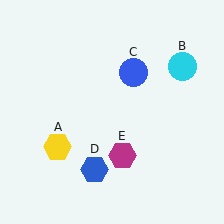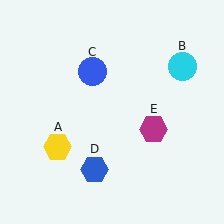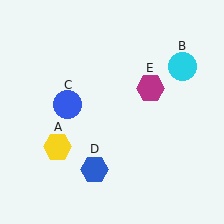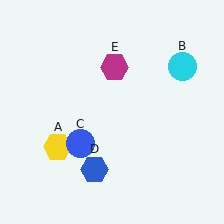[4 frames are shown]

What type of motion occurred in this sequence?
The blue circle (object C), magenta hexagon (object E) rotated counterclockwise around the center of the scene.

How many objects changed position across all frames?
2 objects changed position: blue circle (object C), magenta hexagon (object E).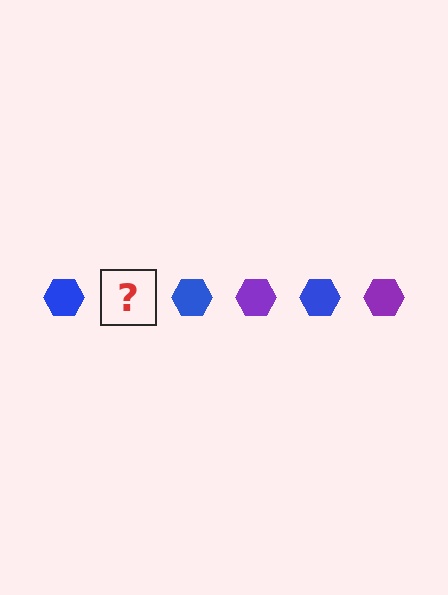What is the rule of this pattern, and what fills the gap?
The rule is that the pattern cycles through blue, purple hexagons. The gap should be filled with a purple hexagon.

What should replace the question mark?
The question mark should be replaced with a purple hexagon.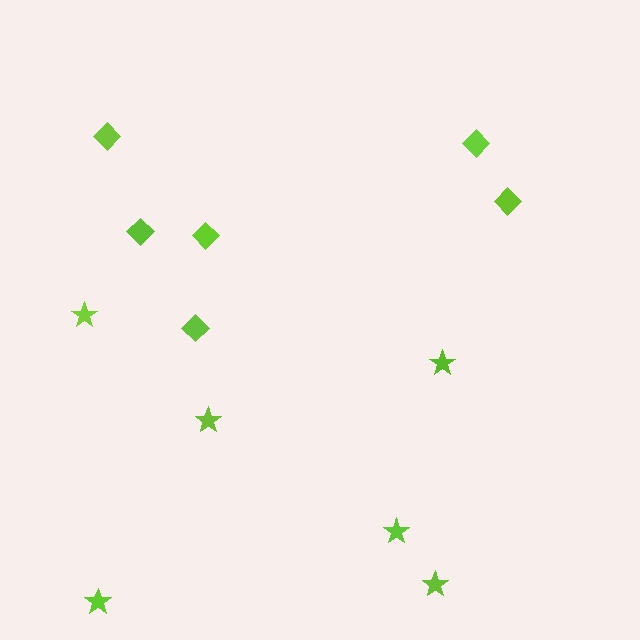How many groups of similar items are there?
There are 2 groups: one group of diamonds (6) and one group of stars (6).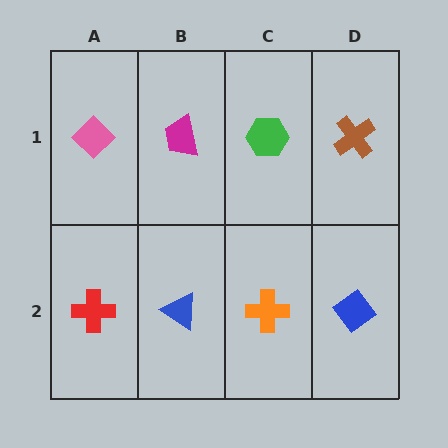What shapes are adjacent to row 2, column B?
A magenta trapezoid (row 1, column B), a red cross (row 2, column A), an orange cross (row 2, column C).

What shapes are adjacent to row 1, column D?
A blue diamond (row 2, column D), a green hexagon (row 1, column C).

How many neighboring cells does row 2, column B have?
3.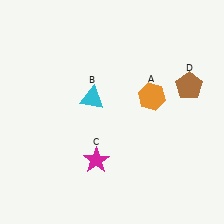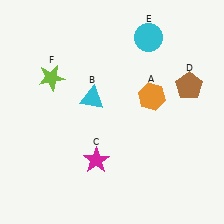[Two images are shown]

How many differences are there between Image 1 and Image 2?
There are 2 differences between the two images.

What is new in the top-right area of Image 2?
A cyan circle (E) was added in the top-right area of Image 2.